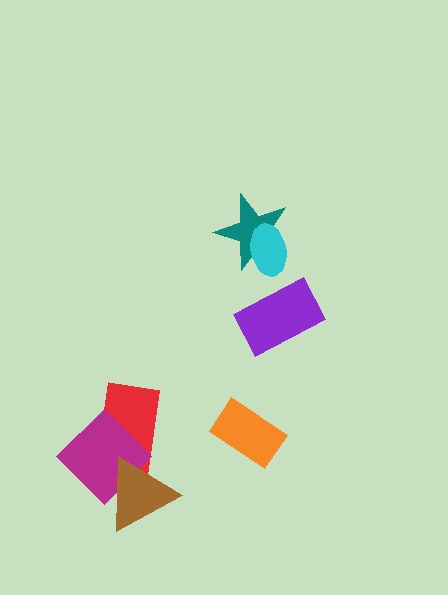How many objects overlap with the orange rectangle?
0 objects overlap with the orange rectangle.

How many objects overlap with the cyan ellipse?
1 object overlaps with the cyan ellipse.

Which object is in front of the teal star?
The cyan ellipse is in front of the teal star.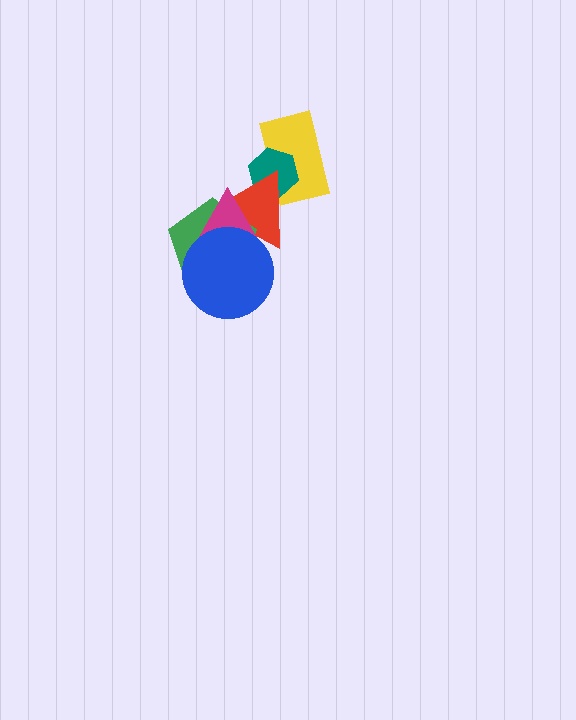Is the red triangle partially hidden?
Yes, it is partially covered by another shape.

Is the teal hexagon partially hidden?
Yes, it is partially covered by another shape.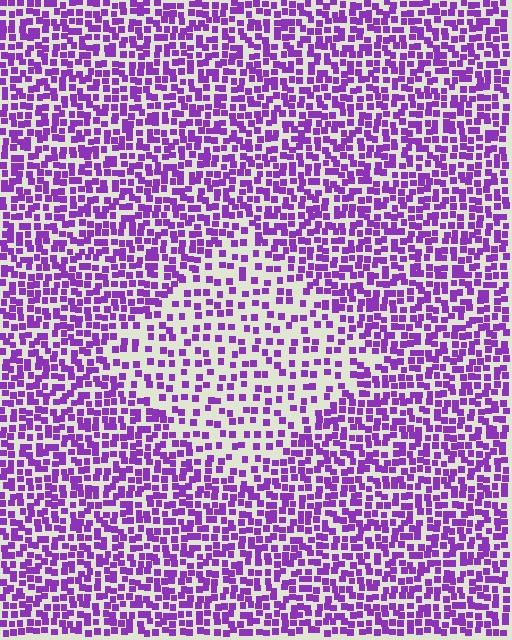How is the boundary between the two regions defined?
The boundary is defined by a change in element density (approximately 2.0x ratio). All elements are the same color, size, and shape.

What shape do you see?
I see a diamond.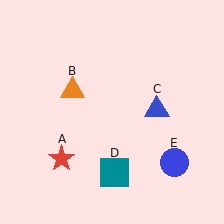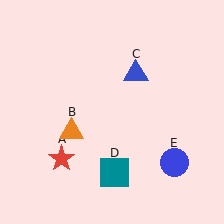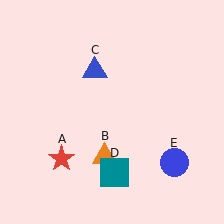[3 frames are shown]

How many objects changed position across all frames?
2 objects changed position: orange triangle (object B), blue triangle (object C).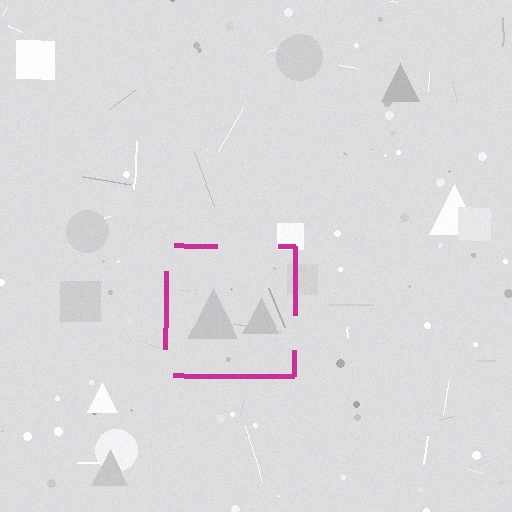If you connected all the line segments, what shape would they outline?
They would outline a square.